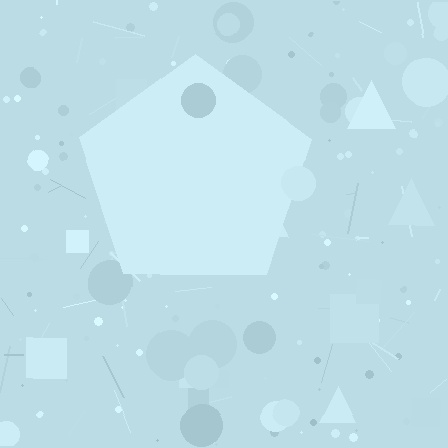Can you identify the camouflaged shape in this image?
The camouflaged shape is a pentagon.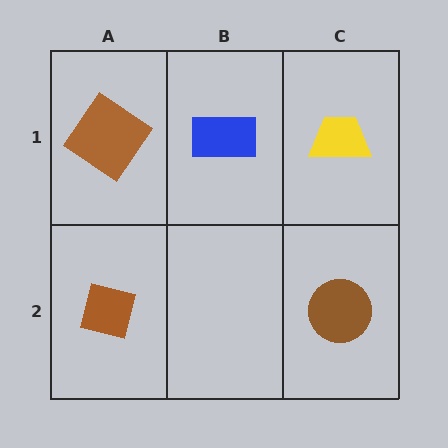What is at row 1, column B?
A blue rectangle.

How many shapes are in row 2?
2 shapes.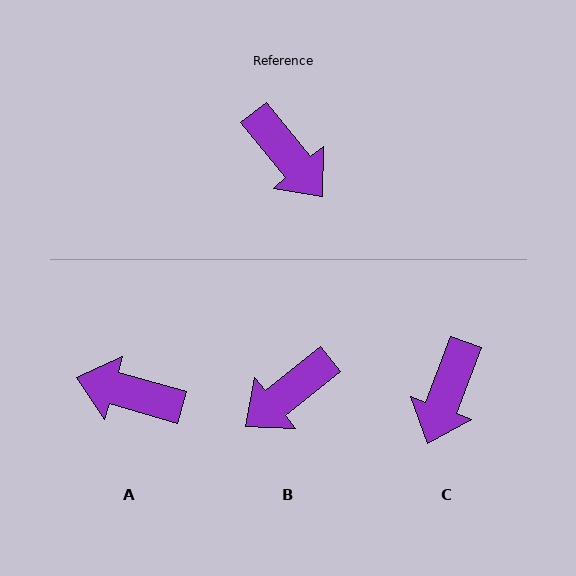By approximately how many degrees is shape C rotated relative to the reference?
Approximately 60 degrees clockwise.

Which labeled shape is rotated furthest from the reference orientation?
A, about 145 degrees away.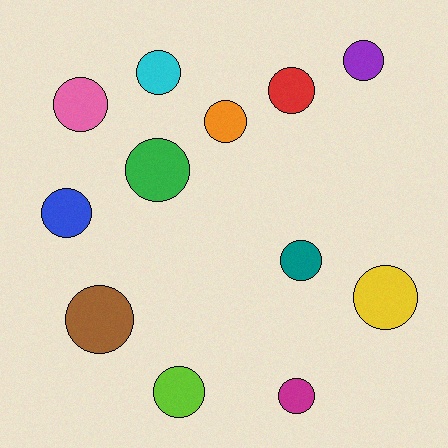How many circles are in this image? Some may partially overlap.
There are 12 circles.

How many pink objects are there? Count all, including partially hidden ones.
There is 1 pink object.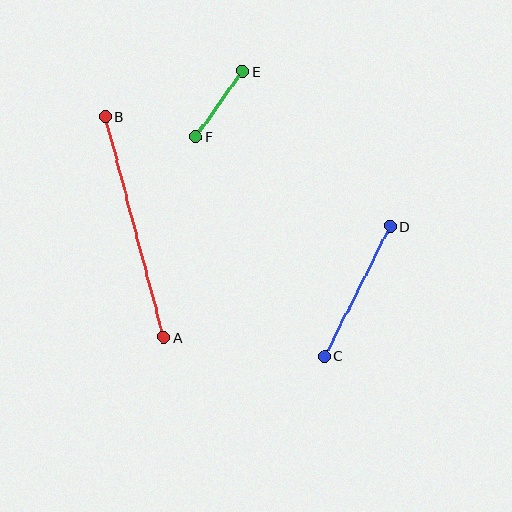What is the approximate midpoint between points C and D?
The midpoint is at approximately (357, 291) pixels.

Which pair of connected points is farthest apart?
Points A and B are farthest apart.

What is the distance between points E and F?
The distance is approximately 80 pixels.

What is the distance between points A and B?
The distance is approximately 228 pixels.